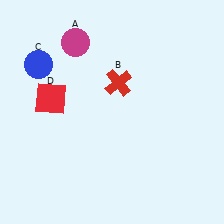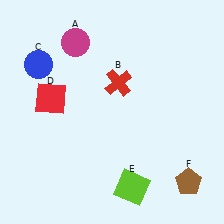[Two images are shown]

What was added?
A lime square (E), a brown pentagon (F) were added in Image 2.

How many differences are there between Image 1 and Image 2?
There are 2 differences between the two images.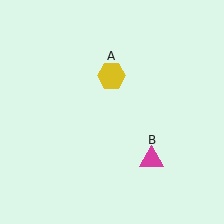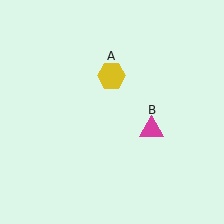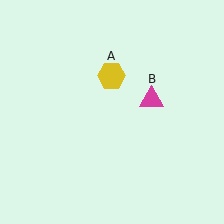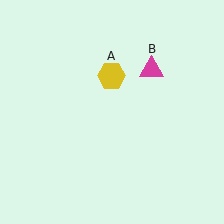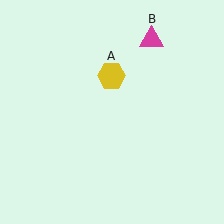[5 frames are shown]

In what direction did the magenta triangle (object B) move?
The magenta triangle (object B) moved up.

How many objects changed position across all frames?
1 object changed position: magenta triangle (object B).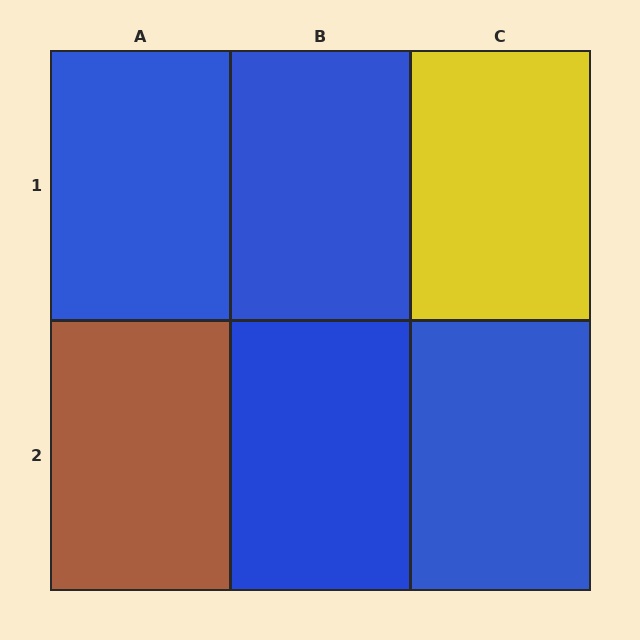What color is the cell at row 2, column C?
Blue.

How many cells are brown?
1 cell is brown.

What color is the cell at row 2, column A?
Brown.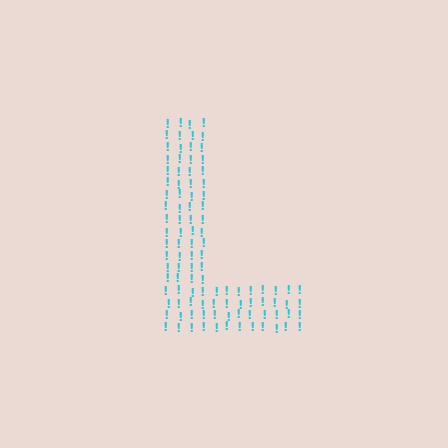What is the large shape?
The large shape is the letter L.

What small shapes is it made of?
It is made of small exclamation marks.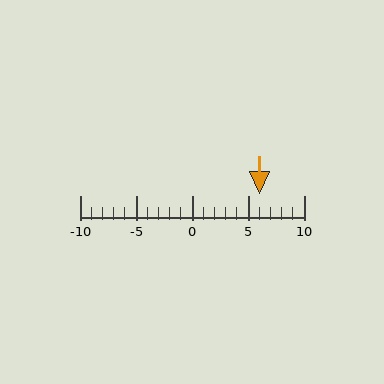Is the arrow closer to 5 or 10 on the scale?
The arrow is closer to 5.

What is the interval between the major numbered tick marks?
The major tick marks are spaced 5 units apart.